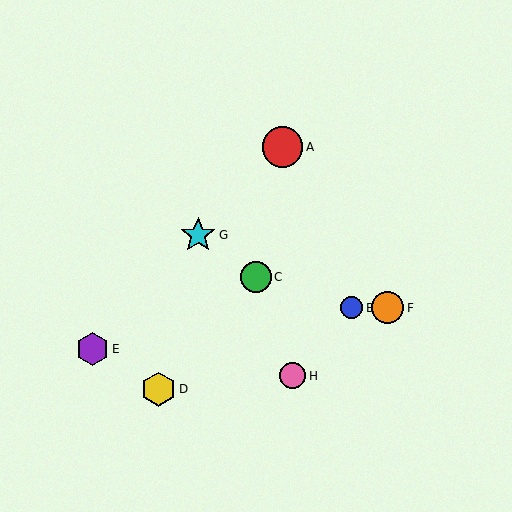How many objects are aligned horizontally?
2 objects (B, F) are aligned horizontally.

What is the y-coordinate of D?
Object D is at y≈389.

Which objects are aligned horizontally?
Objects B, F are aligned horizontally.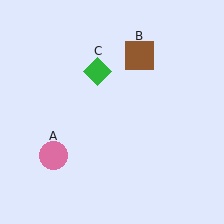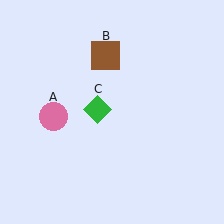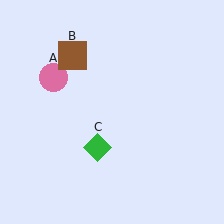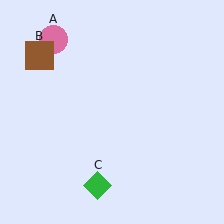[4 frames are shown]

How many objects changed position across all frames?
3 objects changed position: pink circle (object A), brown square (object B), green diamond (object C).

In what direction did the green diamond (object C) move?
The green diamond (object C) moved down.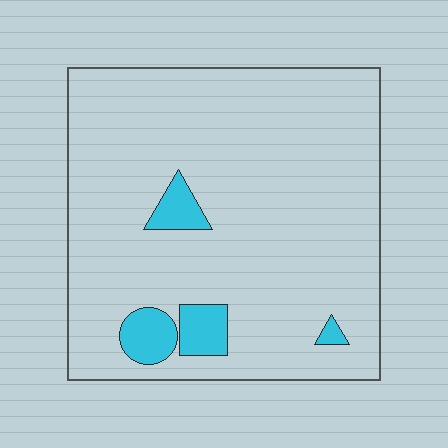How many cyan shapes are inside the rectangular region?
4.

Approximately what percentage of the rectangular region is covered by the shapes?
Approximately 10%.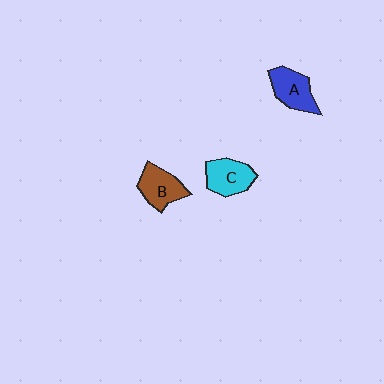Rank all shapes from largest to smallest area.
From largest to smallest: C (cyan), A (blue), B (brown).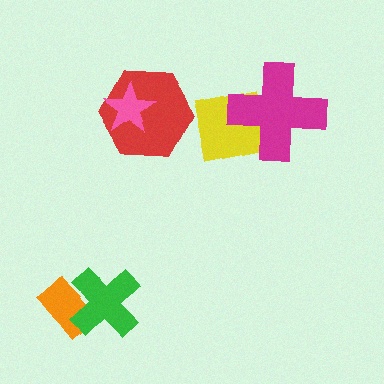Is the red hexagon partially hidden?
Yes, it is partially covered by another shape.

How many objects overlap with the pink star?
1 object overlaps with the pink star.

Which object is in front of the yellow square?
The magenta cross is in front of the yellow square.